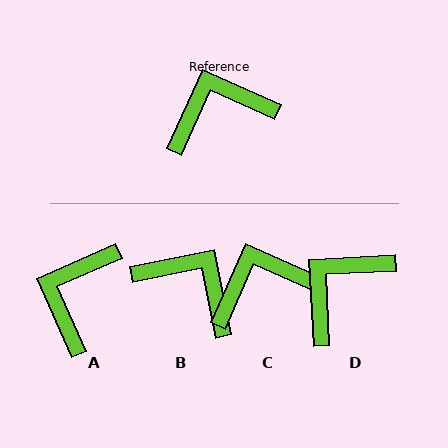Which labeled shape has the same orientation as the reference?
C.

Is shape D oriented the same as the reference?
No, it is off by about 27 degrees.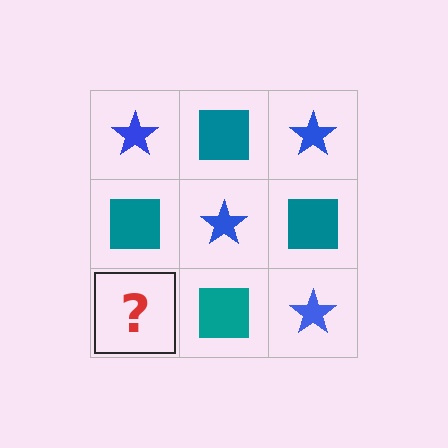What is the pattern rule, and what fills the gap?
The rule is that it alternates blue star and teal square in a checkerboard pattern. The gap should be filled with a blue star.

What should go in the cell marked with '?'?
The missing cell should contain a blue star.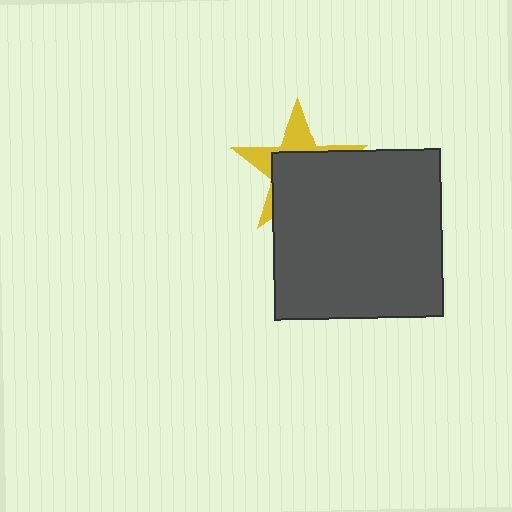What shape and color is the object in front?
The object in front is a dark gray square.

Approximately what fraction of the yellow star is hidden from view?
Roughly 64% of the yellow star is hidden behind the dark gray square.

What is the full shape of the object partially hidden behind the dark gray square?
The partially hidden object is a yellow star.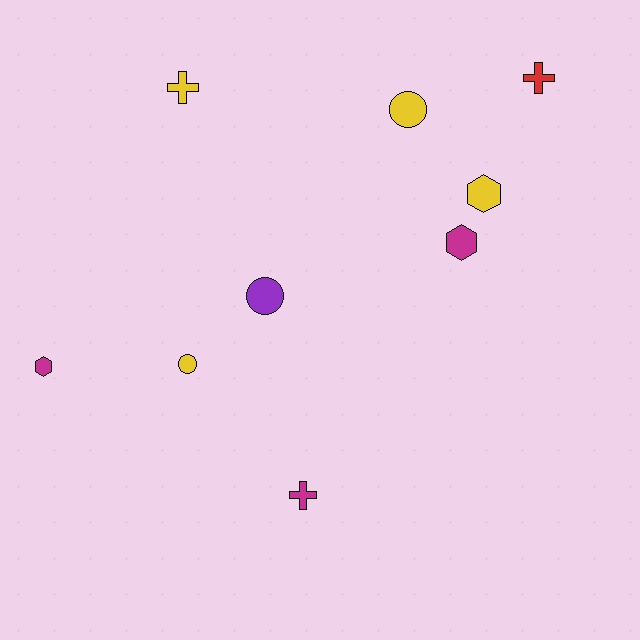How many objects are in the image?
There are 9 objects.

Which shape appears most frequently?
Hexagon, with 3 objects.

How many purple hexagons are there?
There are no purple hexagons.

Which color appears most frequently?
Yellow, with 4 objects.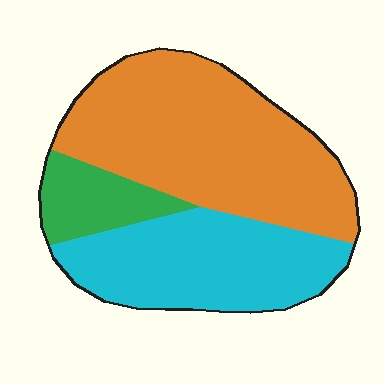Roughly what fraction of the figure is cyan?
Cyan covers roughly 35% of the figure.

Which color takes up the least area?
Green, at roughly 10%.